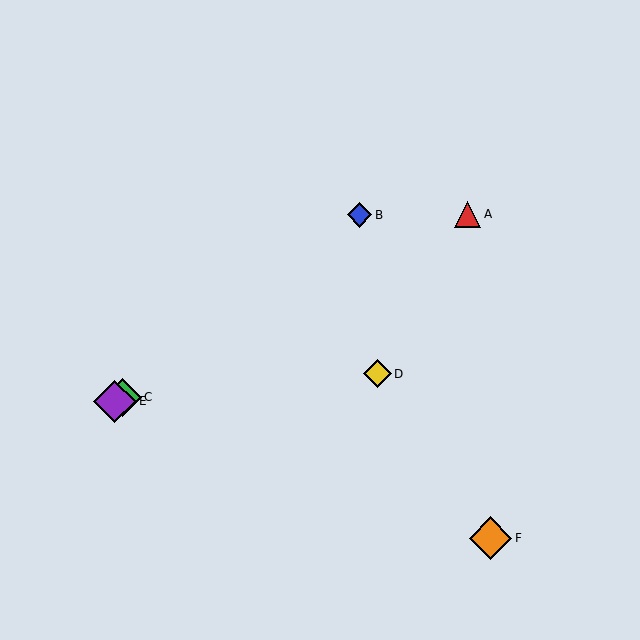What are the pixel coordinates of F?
Object F is at (491, 538).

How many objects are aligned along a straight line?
3 objects (A, C, E) are aligned along a straight line.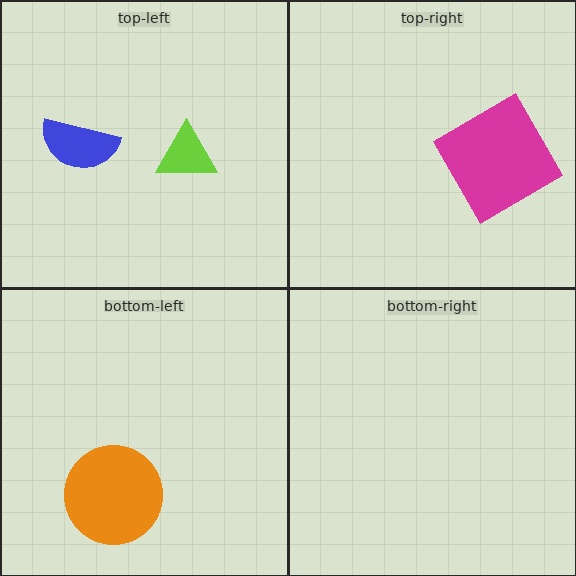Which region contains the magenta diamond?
The top-right region.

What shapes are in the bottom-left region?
The orange circle.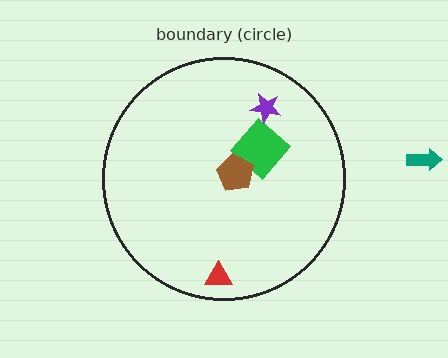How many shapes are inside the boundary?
4 inside, 1 outside.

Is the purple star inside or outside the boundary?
Inside.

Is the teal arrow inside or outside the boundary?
Outside.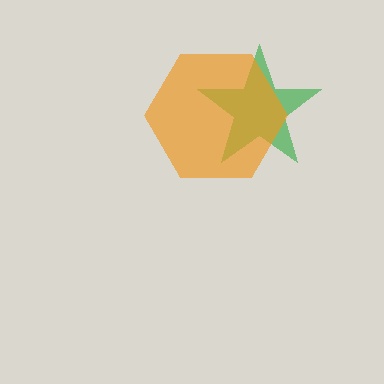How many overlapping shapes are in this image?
There are 2 overlapping shapes in the image.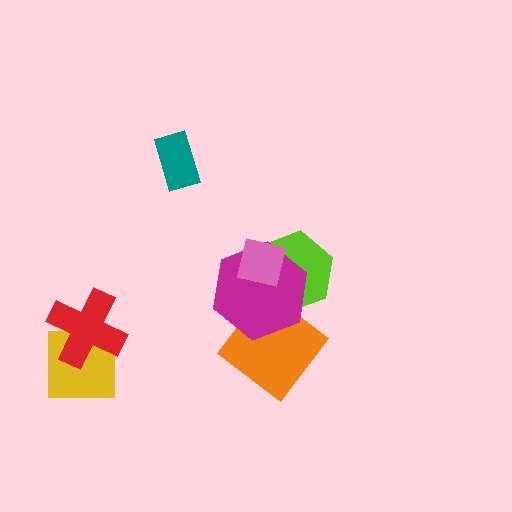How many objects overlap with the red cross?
1 object overlaps with the red cross.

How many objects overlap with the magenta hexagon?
3 objects overlap with the magenta hexagon.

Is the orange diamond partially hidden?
Yes, it is partially covered by another shape.